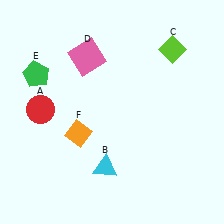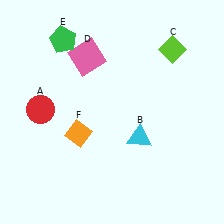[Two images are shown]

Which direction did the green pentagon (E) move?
The green pentagon (E) moved up.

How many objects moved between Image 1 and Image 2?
2 objects moved between the two images.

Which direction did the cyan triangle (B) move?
The cyan triangle (B) moved right.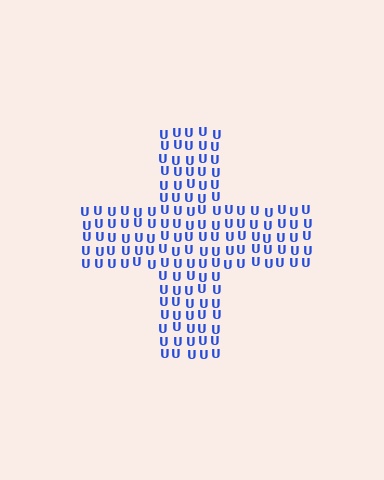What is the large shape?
The large shape is a cross.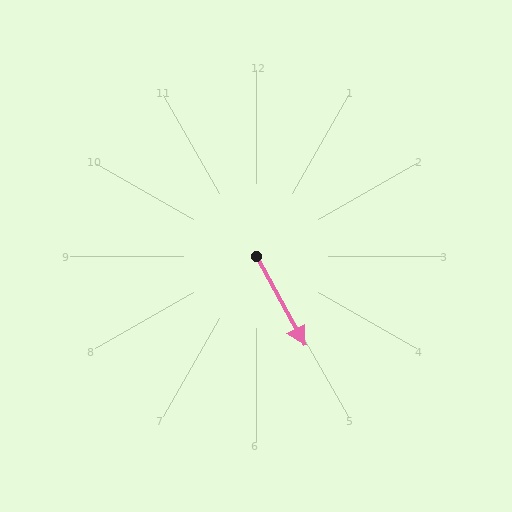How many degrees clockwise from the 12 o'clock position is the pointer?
Approximately 152 degrees.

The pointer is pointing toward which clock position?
Roughly 5 o'clock.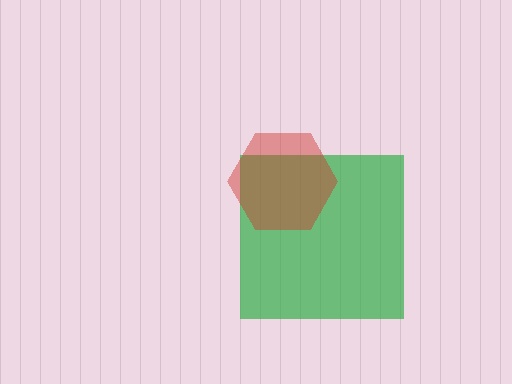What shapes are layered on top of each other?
The layered shapes are: a green square, a red hexagon.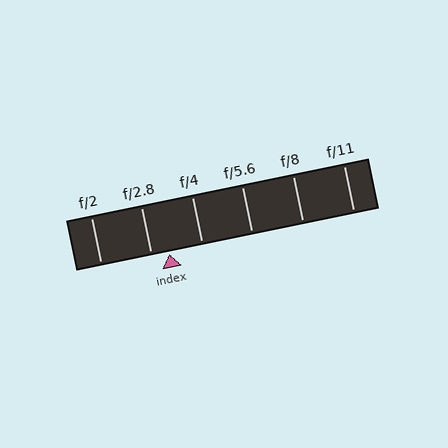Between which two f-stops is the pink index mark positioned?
The index mark is between f/2.8 and f/4.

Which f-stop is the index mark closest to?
The index mark is closest to f/2.8.